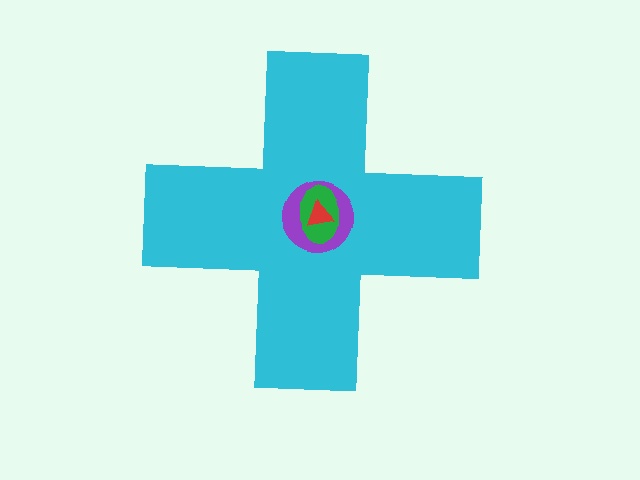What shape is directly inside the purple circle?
The green ellipse.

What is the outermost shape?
The cyan cross.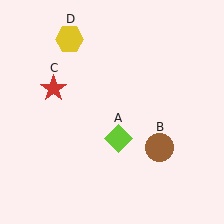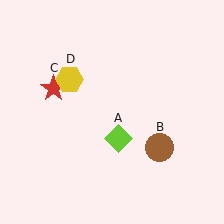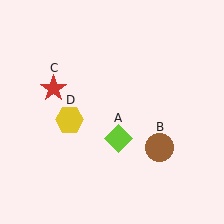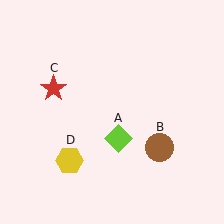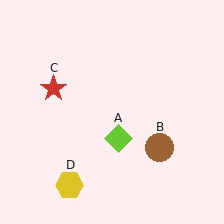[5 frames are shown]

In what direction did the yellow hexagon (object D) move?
The yellow hexagon (object D) moved down.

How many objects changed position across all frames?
1 object changed position: yellow hexagon (object D).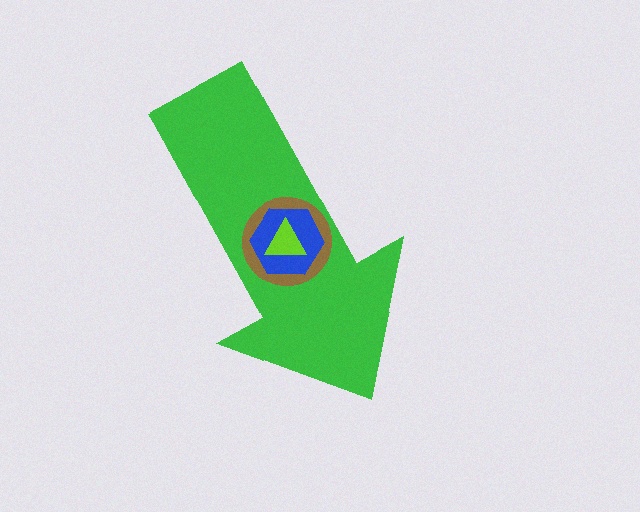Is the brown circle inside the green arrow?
Yes.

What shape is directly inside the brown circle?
The blue hexagon.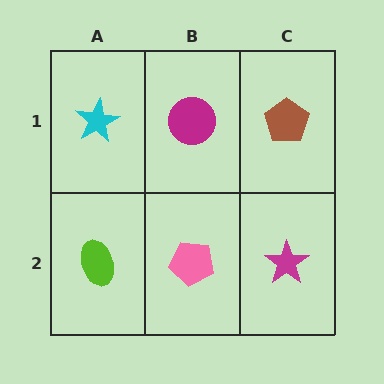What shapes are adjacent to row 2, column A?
A cyan star (row 1, column A), a pink pentagon (row 2, column B).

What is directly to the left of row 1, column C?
A magenta circle.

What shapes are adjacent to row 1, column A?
A lime ellipse (row 2, column A), a magenta circle (row 1, column B).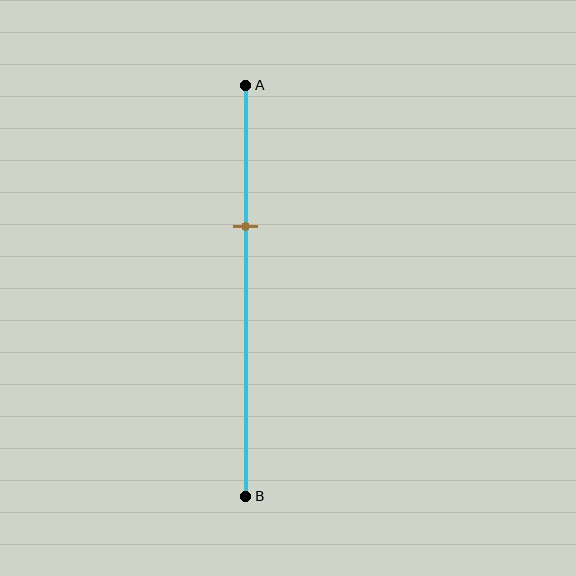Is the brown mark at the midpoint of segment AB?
No, the mark is at about 35% from A, not at the 50% midpoint.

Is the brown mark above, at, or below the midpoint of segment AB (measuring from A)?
The brown mark is above the midpoint of segment AB.